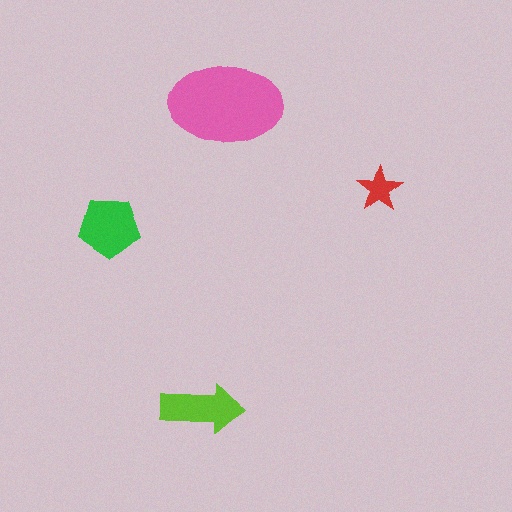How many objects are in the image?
There are 4 objects in the image.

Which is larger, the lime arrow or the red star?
The lime arrow.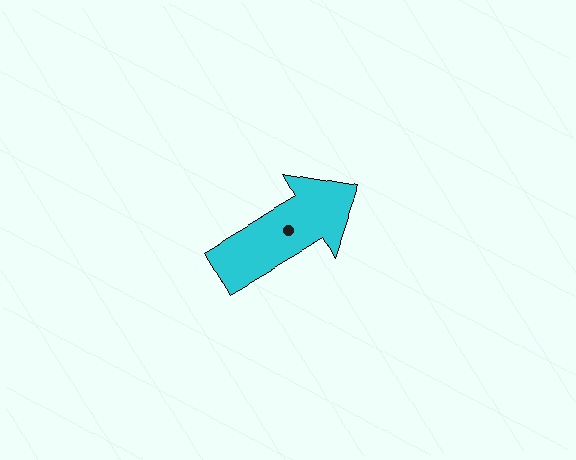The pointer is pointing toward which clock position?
Roughly 2 o'clock.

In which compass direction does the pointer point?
Northeast.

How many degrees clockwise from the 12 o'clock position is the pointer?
Approximately 60 degrees.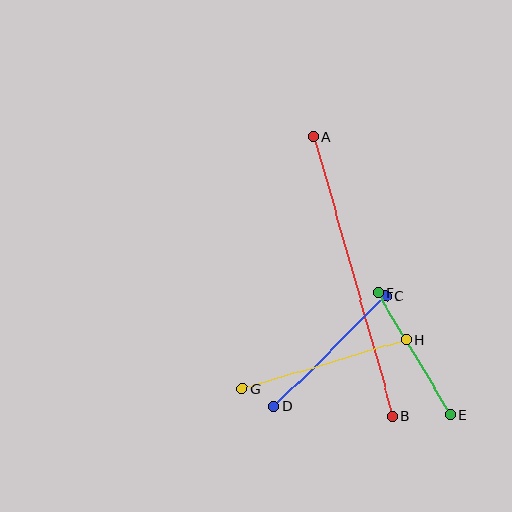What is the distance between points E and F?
The distance is approximately 142 pixels.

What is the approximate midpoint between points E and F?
The midpoint is at approximately (414, 354) pixels.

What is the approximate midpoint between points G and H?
The midpoint is at approximately (324, 364) pixels.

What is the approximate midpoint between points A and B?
The midpoint is at approximately (353, 276) pixels.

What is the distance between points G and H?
The distance is approximately 171 pixels.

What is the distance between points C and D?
The distance is approximately 158 pixels.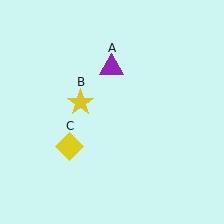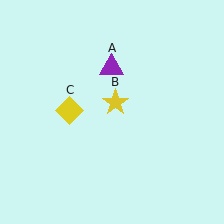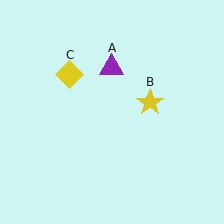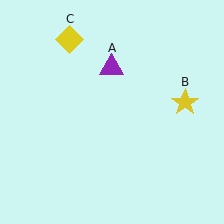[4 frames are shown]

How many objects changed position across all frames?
2 objects changed position: yellow star (object B), yellow diamond (object C).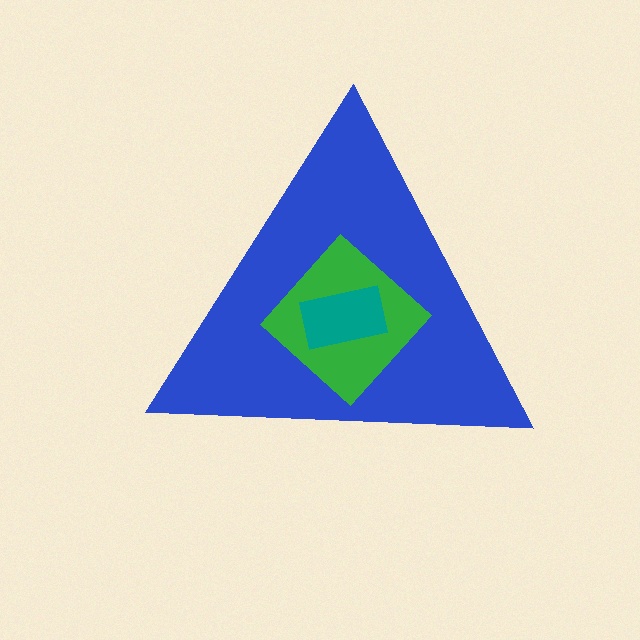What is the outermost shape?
The blue triangle.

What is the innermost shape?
The teal rectangle.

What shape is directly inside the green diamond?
The teal rectangle.